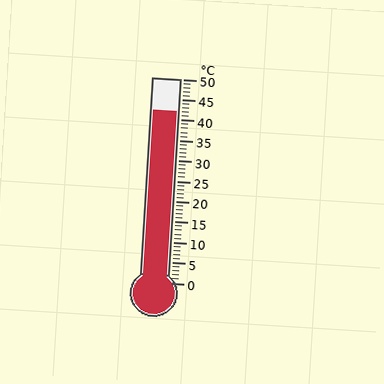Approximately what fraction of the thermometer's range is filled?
The thermometer is filled to approximately 85% of its range.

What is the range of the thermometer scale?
The thermometer scale ranges from 0°C to 50°C.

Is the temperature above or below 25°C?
The temperature is above 25°C.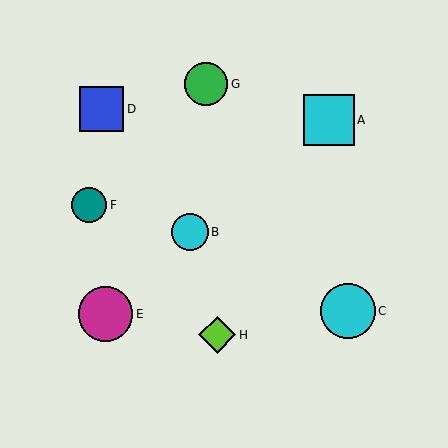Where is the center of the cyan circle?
The center of the cyan circle is at (348, 311).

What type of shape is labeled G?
Shape G is a green circle.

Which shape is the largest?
The cyan circle (labeled C) is the largest.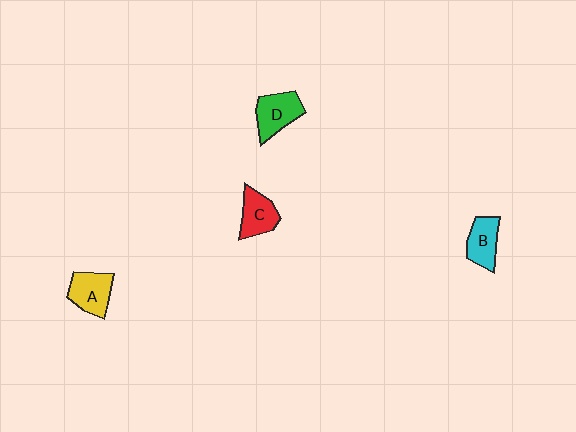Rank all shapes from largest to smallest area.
From largest to smallest: D (green), A (yellow), C (red), B (cyan).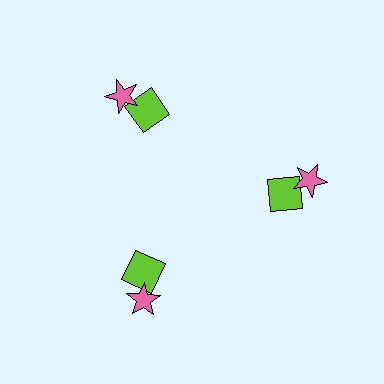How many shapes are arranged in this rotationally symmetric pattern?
There are 6 shapes, arranged in 3 groups of 2.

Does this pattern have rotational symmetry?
Yes, this pattern has 3-fold rotational symmetry. It looks the same after rotating 120 degrees around the center.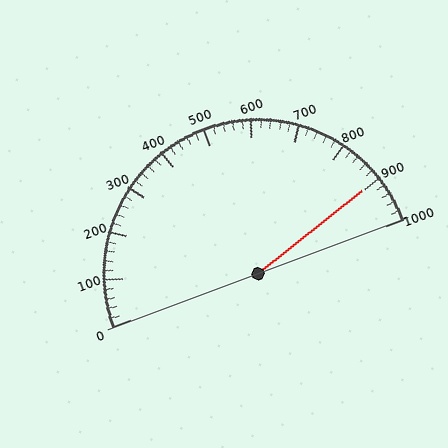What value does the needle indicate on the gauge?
The needle indicates approximately 900.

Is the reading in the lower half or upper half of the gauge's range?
The reading is in the upper half of the range (0 to 1000).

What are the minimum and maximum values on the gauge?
The gauge ranges from 0 to 1000.